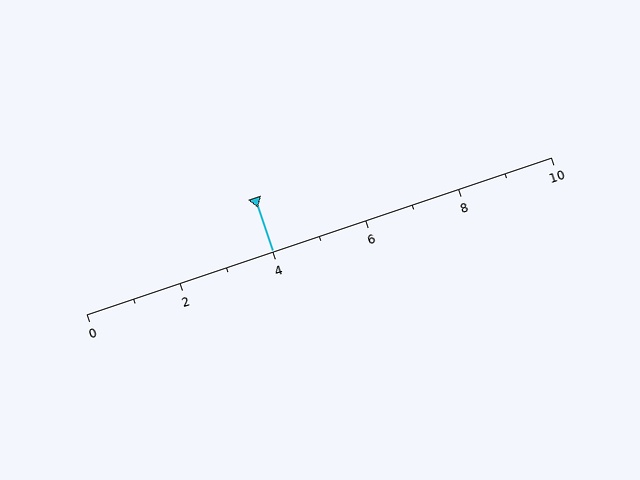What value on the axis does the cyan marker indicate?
The marker indicates approximately 4.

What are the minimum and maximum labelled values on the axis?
The axis runs from 0 to 10.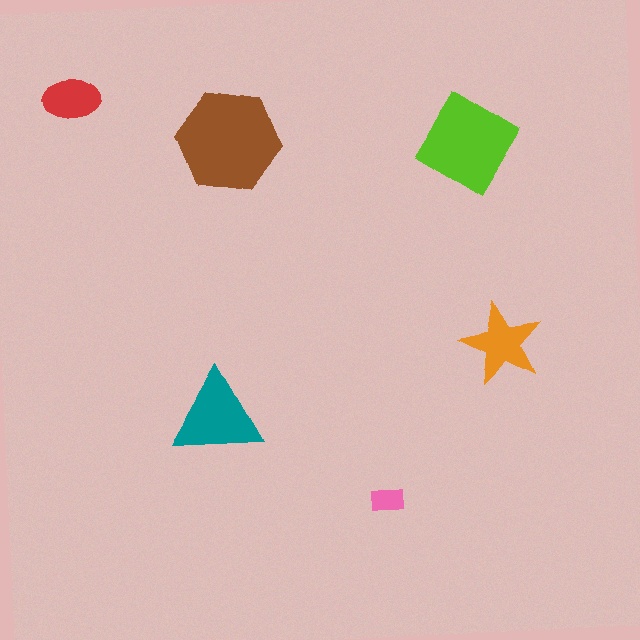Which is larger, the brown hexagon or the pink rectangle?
The brown hexagon.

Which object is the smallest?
The pink rectangle.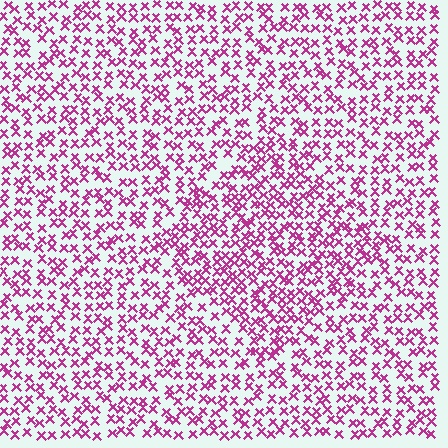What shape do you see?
I see a diamond.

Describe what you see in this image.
The image contains small magenta elements arranged at two different densities. A diamond-shaped region is visible where the elements are more densely packed than the surrounding area.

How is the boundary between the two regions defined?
The boundary is defined by a change in element density (approximately 1.5x ratio). All elements are the same color, size, and shape.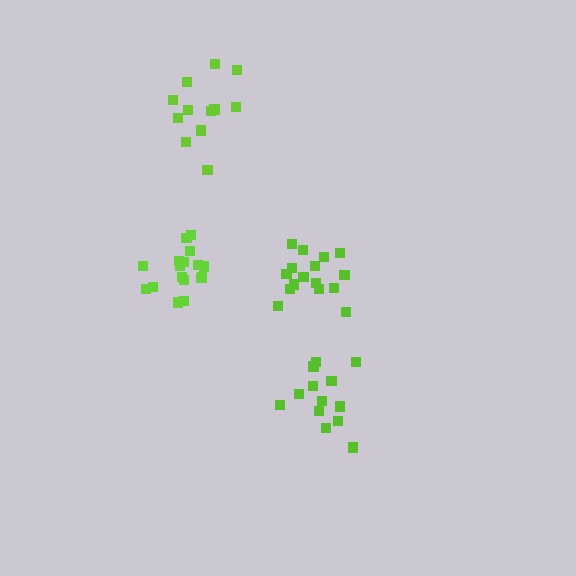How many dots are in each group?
Group 1: 13 dots, Group 2: 12 dots, Group 3: 16 dots, Group 4: 17 dots (58 total).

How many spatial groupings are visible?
There are 4 spatial groupings.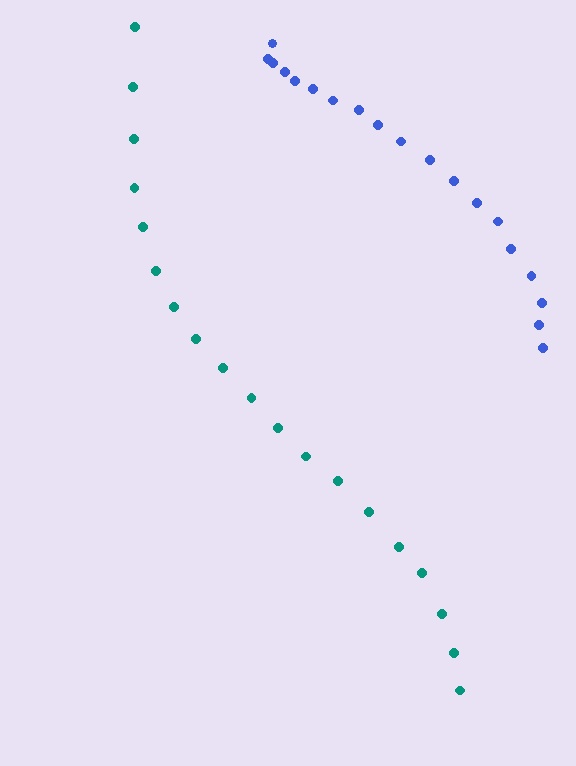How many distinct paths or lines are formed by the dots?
There are 2 distinct paths.